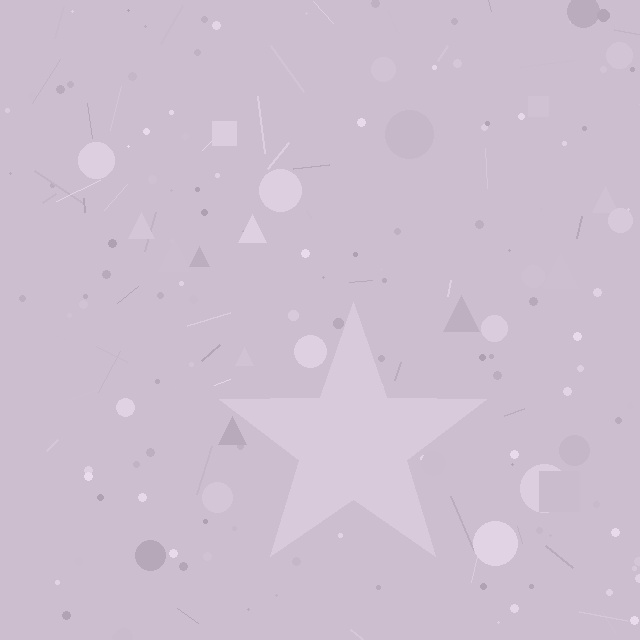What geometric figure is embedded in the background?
A star is embedded in the background.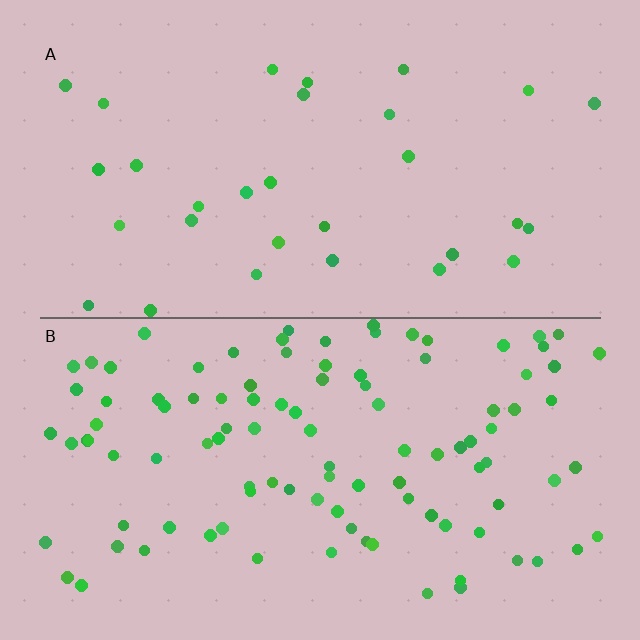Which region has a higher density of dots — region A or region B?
B (the bottom).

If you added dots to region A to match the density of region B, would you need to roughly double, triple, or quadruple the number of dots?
Approximately triple.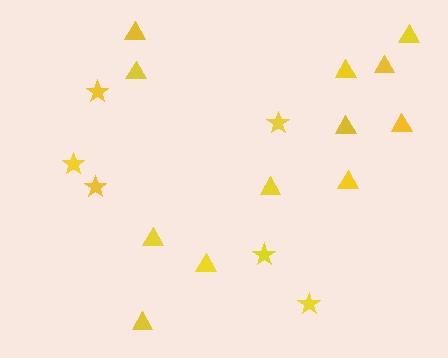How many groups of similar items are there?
There are 2 groups: one group of stars (6) and one group of triangles (12).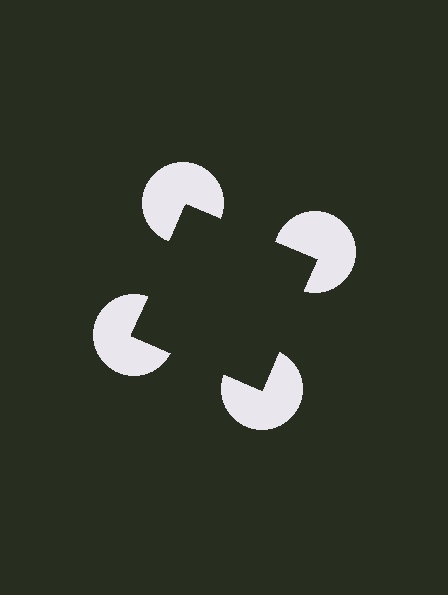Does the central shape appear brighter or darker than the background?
It typically appears slightly darker than the background, even though no actual brightness change is drawn.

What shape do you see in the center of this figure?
An illusory square — its edges are inferred from the aligned wedge cuts in the pac-man discs, not physically drawn.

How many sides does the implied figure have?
4 sides.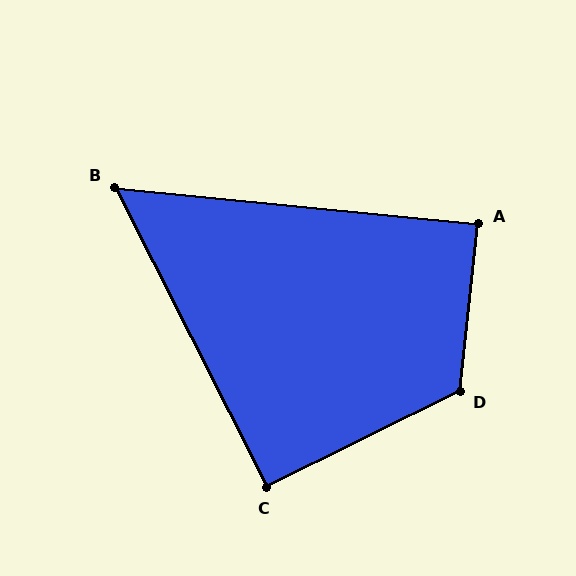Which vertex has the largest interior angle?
D, at approximately 123 degrees.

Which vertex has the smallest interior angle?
B, at approximately 57 degrees.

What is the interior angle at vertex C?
Approximately 90 degrees (approximately right).